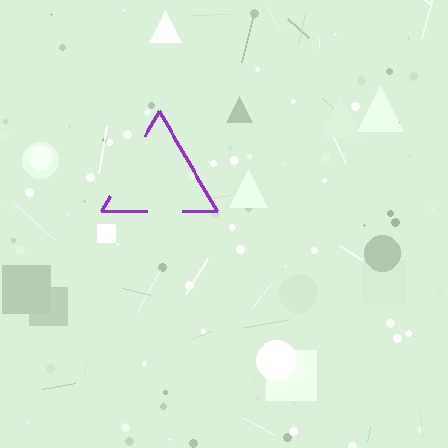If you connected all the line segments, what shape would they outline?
They would outline a triangle.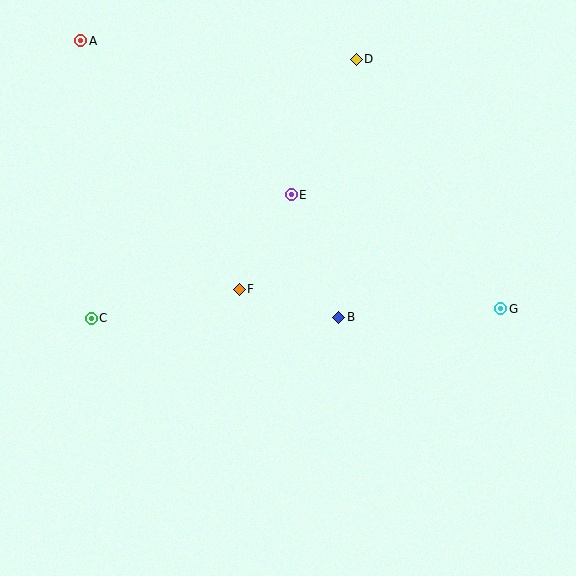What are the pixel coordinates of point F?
Point F is at (239, 289).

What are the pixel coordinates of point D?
Point D is at (356, 59).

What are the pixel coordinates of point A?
Point A is at (81, 41).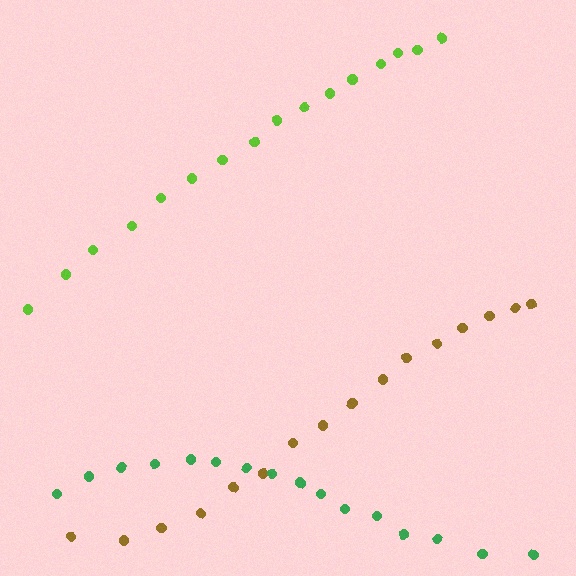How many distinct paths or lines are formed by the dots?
There are 3 distinct paths.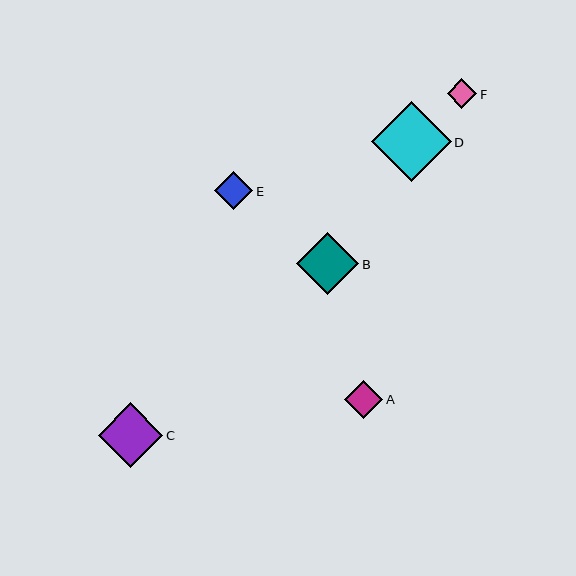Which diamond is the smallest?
Diamond F is the smallest with a size of approximately 30 pixels.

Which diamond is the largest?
Diamond D is the largest with a size of approximately 80 pixels.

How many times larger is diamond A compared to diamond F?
Diamond A is approximately 1.3 times the size of diamond F.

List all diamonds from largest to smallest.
From largest to smallest: D, C, B, E, A, F.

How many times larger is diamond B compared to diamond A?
Diamond B is approximately 1.6 times the size of diamond A.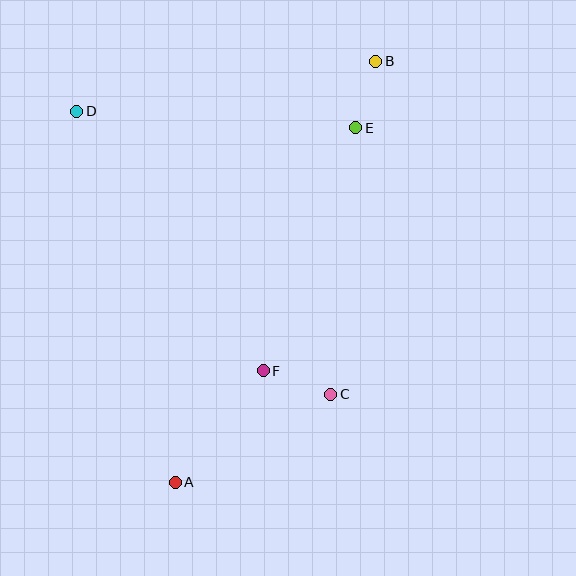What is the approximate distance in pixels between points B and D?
The distance between B and D is approximately 303 pixels.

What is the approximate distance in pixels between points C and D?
The distance between C and D is approximately 380 pixels.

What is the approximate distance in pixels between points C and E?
The distance between C and E is approximately 268 pixels.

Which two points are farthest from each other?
Points A and B are farthest from each other.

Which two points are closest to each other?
Points B and E are closest to each other.